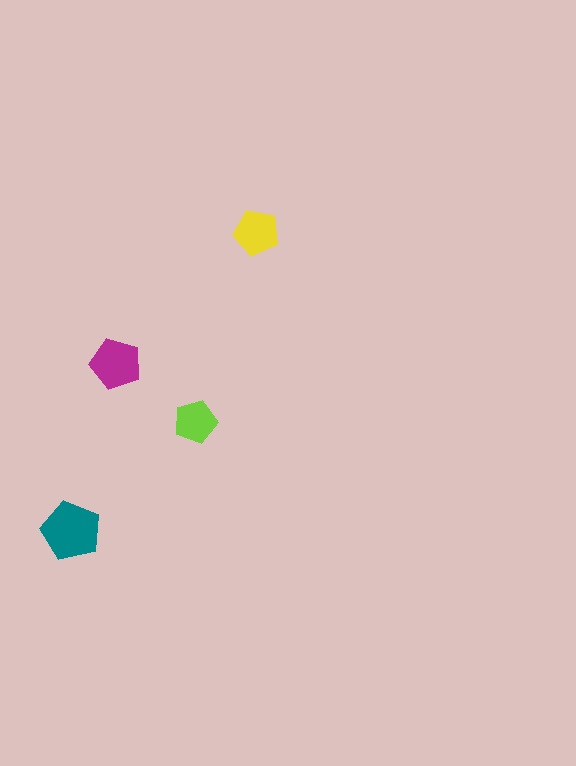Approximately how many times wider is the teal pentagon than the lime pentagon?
About 1.5 times wider.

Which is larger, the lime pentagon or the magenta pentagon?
The magenta one.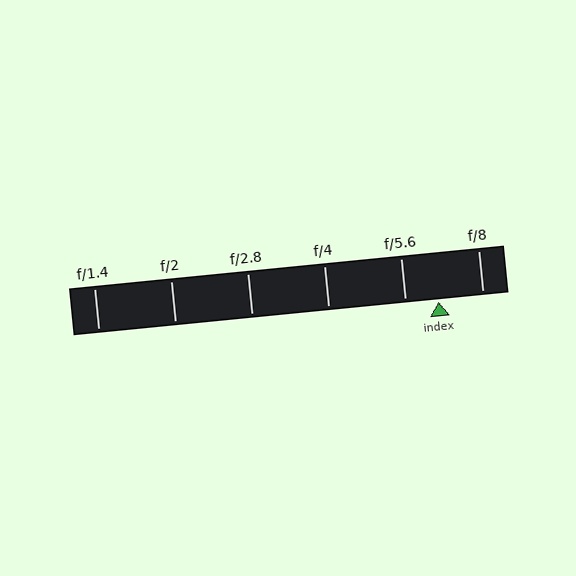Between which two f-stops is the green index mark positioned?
The index mark is between f/5.6 and f/8.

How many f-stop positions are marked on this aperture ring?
There are 6 f-stop positions marked.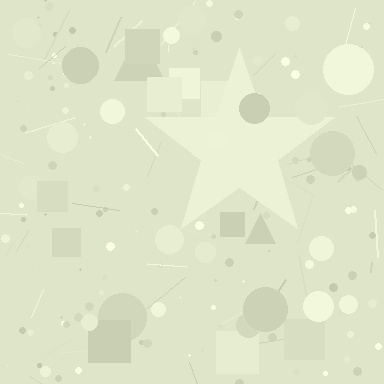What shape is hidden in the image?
A star is hidden in the image.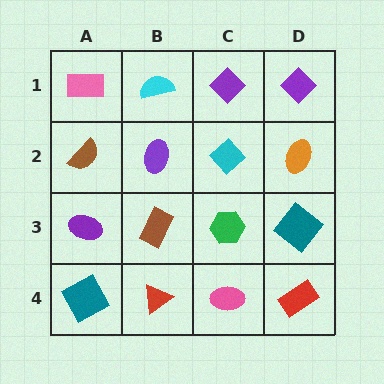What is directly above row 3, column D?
An orange ellipse.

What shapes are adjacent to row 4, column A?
A purple ellipse (row 3, column A), a red triangle (row 4, column B).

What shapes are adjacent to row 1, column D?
An orange ellipse (row 2, column D), a purple diamond (row 1, column C).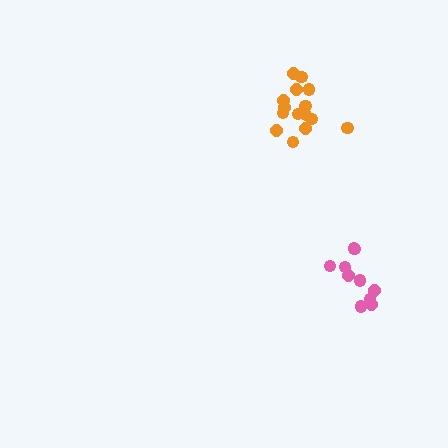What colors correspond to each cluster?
The clusters are colored: orange, pink.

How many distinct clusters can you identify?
There are 2 distinct clusters.